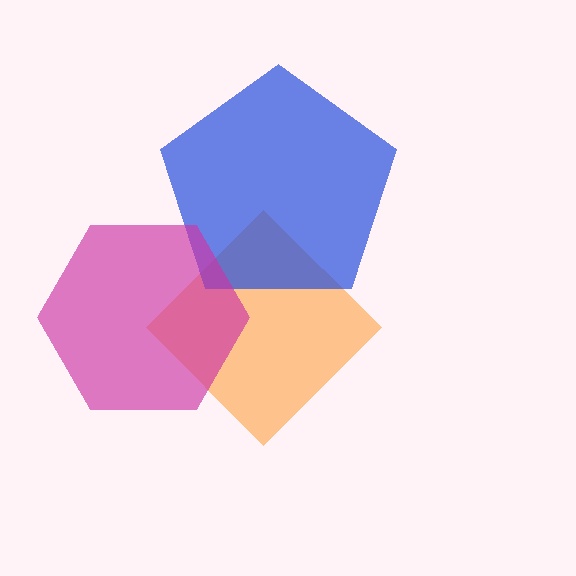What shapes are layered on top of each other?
The layered shapes are: an orange diamond, a blue pentagon, a magenta hexagon.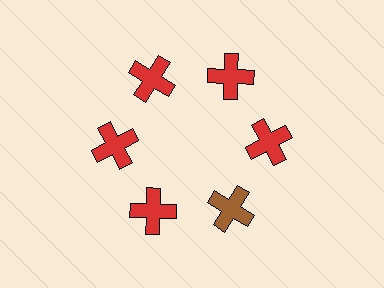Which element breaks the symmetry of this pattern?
The brown cross at roughly the 5 o'clock position breaks the symmetry. All other shapes are red crosses.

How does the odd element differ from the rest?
It has a different color: brown instead of red.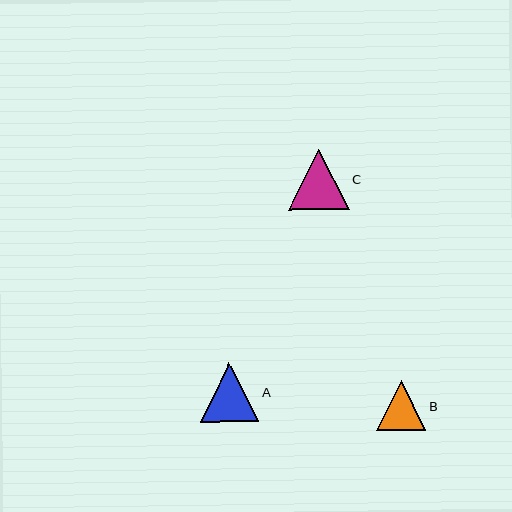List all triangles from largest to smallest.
From largest to smallest: C, A, B.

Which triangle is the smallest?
Triangle B is the smallest with a size of approximately 50 pixels.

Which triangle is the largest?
Triangle C is the largest with a size of approximately 60 pixels.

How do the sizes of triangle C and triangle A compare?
Triangle C and triangle A are approximately the same size.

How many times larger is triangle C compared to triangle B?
Triangle C is approximately 1.2 times the size of triangle B.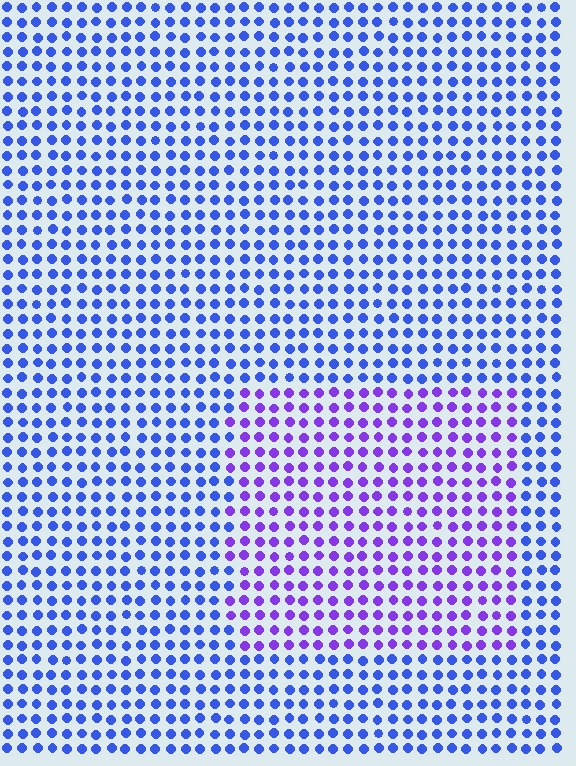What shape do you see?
I see a rectangle.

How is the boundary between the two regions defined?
The boundary is defined purely by a slight shift in hue (about 39 degrees). Spacing, size, and orientation are identical on both sides.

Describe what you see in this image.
The image is filled with small blue elements in a uniform arrangement. A rectangle-shaped region is visible where the elements are tinted to a slightly different hue, forming a subtle color boundary.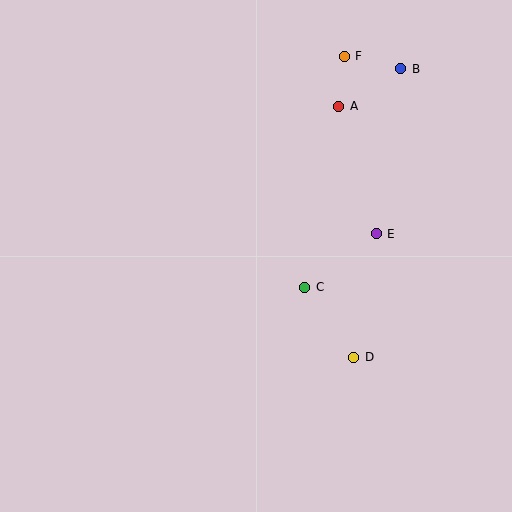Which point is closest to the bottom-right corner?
Point D is closest to the bottom-right corner.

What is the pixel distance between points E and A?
The distance between E and A is 133 pixels.